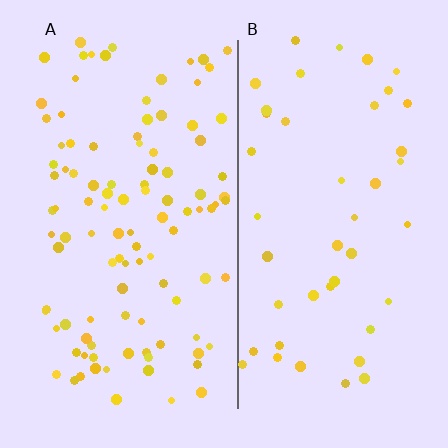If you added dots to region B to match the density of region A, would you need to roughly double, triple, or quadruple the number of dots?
Approximately double.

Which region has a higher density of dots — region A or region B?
A (the left).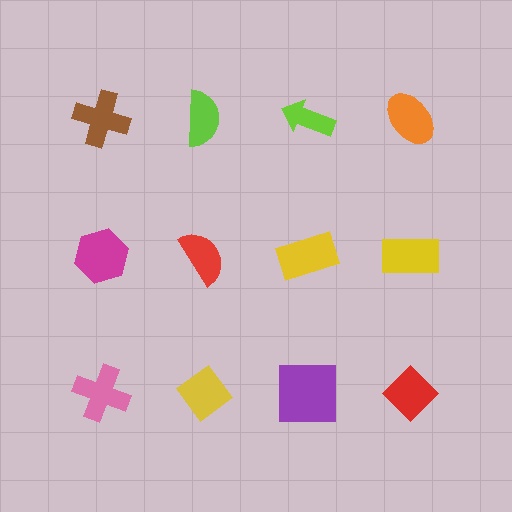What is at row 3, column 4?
A red diamond.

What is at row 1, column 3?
A lime arrow.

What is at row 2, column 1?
A magenta hexagon.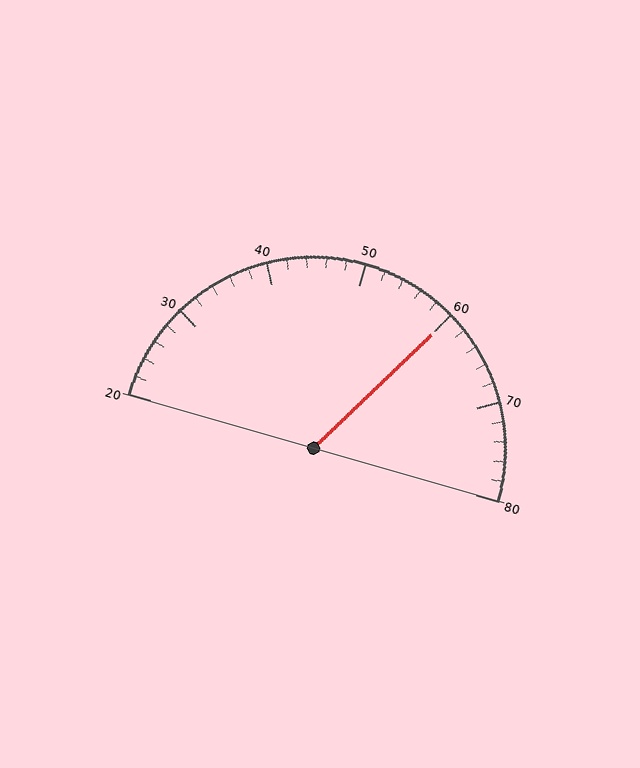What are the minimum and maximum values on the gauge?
The gauge ranges from 20 to 80.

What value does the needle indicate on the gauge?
The needle indicates approximately 60.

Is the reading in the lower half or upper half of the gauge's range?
The reading is in the upper half of the range (20 to 80).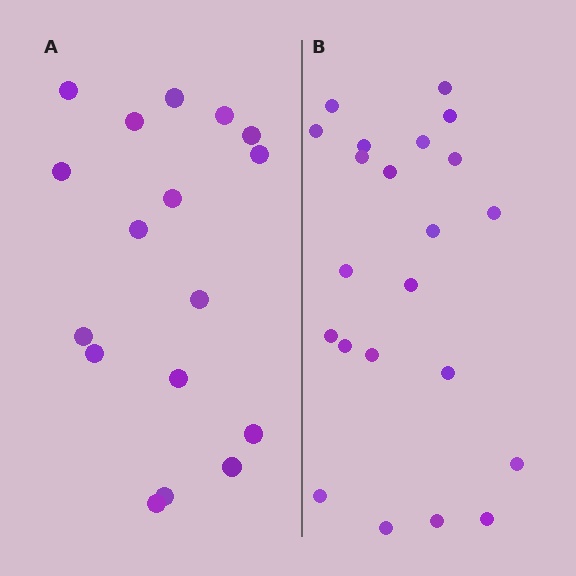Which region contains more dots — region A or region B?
Region B (the right region) has more dots.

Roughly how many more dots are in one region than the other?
Region B has about 5 more dots than region A.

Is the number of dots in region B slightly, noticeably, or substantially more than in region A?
Region B has noticeably more, but not dramatically so. The ratio is roughly 1.3 to 1.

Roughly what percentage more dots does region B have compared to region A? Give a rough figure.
About 30% more.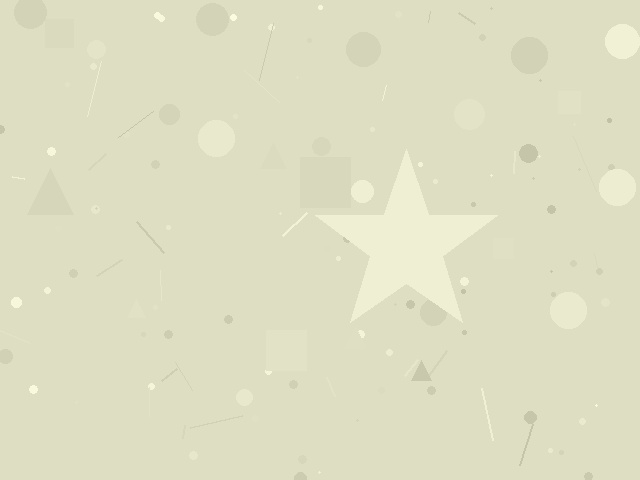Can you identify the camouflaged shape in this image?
The camouflaged shape is a star.